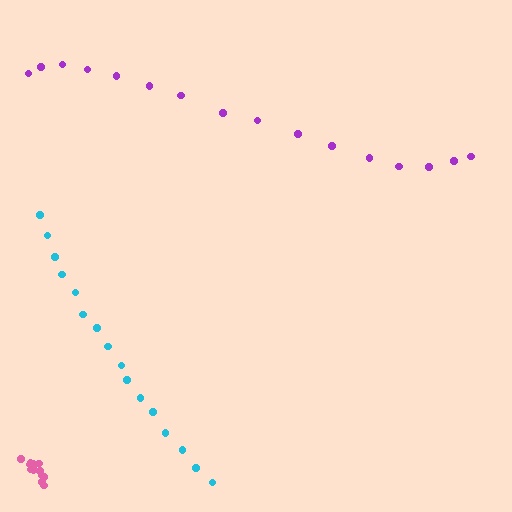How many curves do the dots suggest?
There are 3 distinct paths.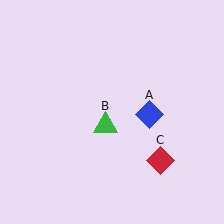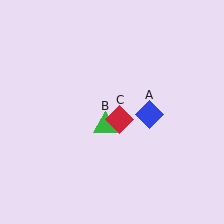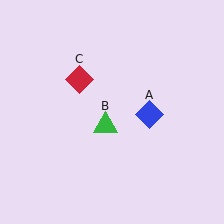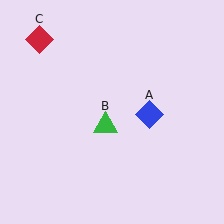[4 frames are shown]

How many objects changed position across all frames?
1 object changed position: red diamond (object C).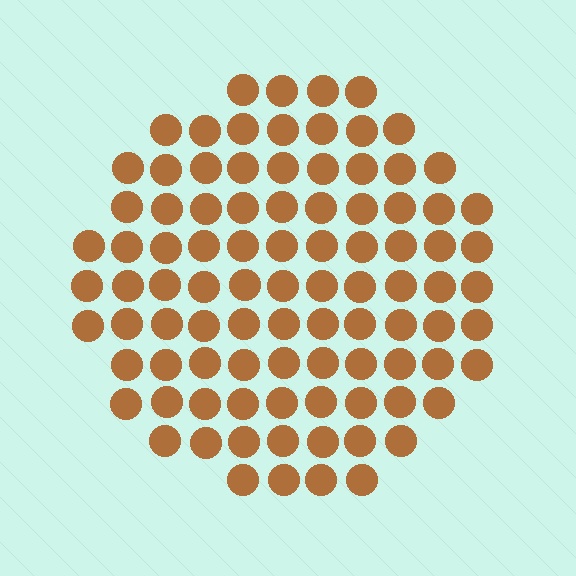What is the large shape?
The large shape is a circle.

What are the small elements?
The small elements are circles.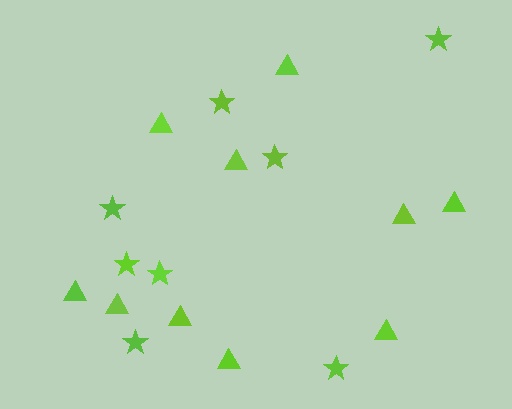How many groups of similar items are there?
There are 2 groups: one group of stars (8) and one group of triangles (10).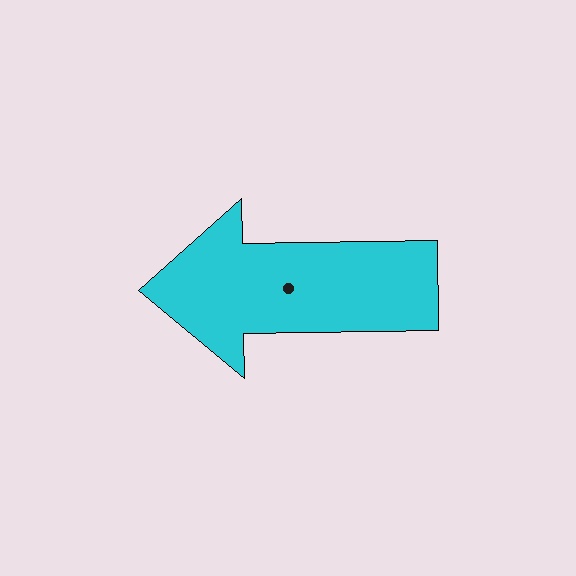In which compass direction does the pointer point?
West.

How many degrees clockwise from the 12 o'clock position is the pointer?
Approximately 269 degrees.